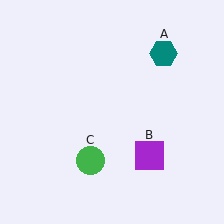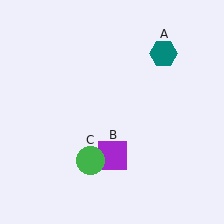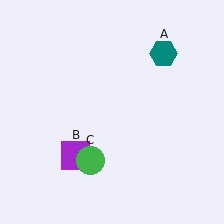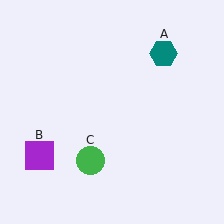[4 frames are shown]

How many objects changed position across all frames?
1 object changed position: purple square (object B).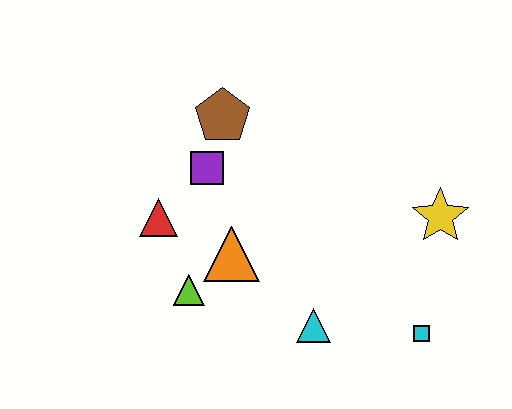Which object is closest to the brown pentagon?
The purple square is closest to the brown pentagon.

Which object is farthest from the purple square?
The cyan square is farthest from the purple square.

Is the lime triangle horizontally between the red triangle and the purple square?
Yes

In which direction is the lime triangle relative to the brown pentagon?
The lime triangle is below the brown pentagon.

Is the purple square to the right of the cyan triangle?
No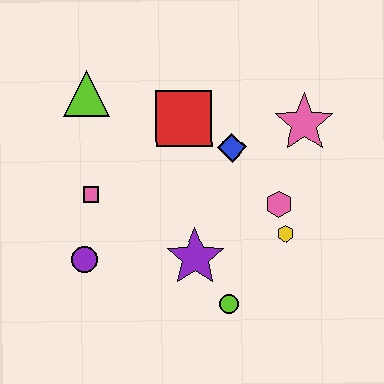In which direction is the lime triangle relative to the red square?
The lime triangle is to the left of the red square.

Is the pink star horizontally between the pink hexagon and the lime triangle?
No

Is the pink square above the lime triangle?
No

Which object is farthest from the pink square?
The pink star is farthest from the pink square.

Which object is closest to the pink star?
The blue diamond is closest to the pink star.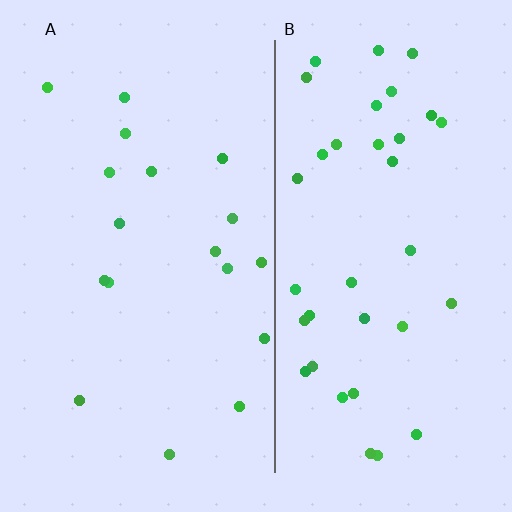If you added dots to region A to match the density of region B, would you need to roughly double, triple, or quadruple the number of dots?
Approximately double.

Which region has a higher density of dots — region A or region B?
B (the right).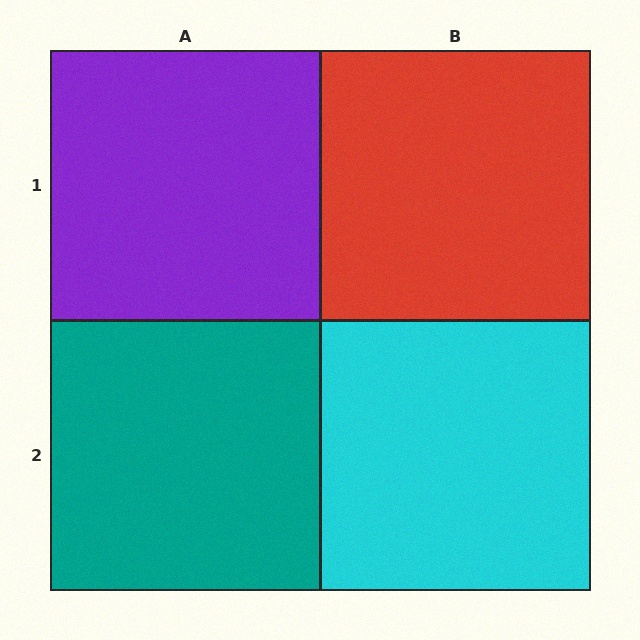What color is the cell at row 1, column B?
Red.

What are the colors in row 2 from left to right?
Teal, cyan.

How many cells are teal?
1 cell is teal.